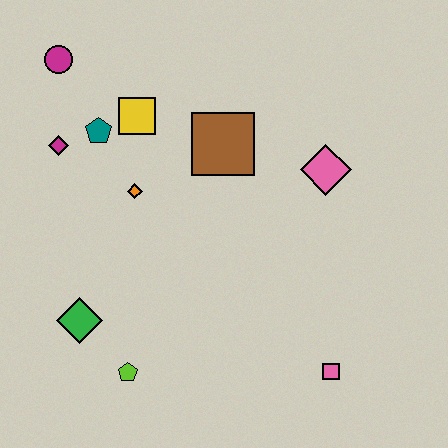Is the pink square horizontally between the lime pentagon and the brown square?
No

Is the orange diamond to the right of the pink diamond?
No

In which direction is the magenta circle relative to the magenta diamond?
The magenta circle is above the magenta diamond.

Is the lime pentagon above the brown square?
No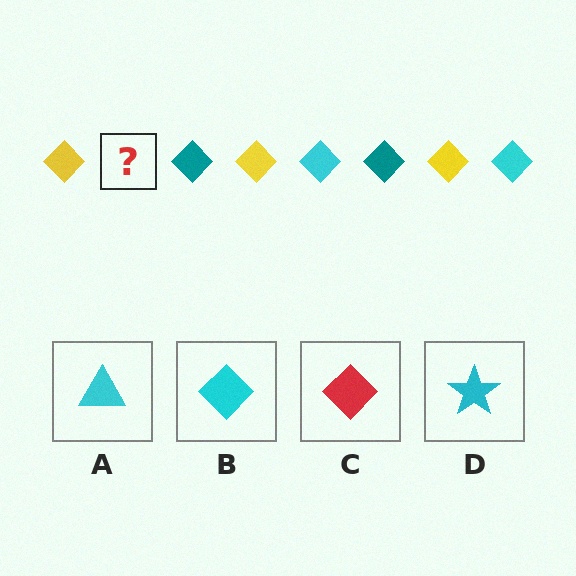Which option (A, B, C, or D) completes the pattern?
B.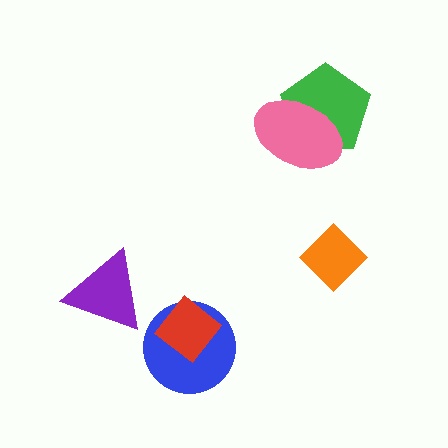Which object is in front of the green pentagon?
The pink ellipse is in front of the green pentagon.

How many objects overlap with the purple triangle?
0 objects overlap with the purple triangle.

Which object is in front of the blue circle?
The red diamond is in front of the blue circle.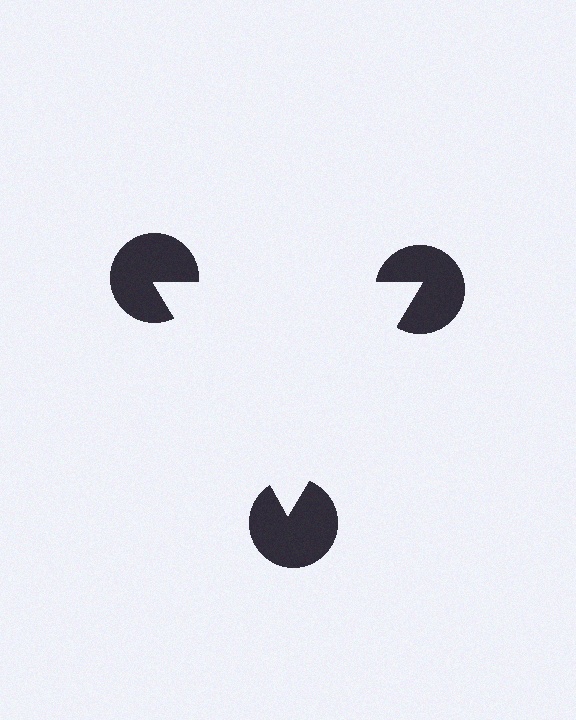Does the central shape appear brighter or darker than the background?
It typically appears slightly brighter than the background, even though no actual brightness change is drawn.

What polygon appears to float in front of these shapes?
An illusory triangle — its edges are inferred from the aligned wedge cuts in the pac-man discs, not physically drawn.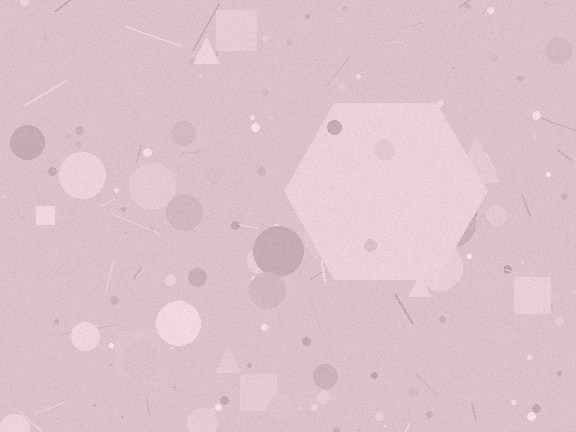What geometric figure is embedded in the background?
A hexagon is embedded in the background.